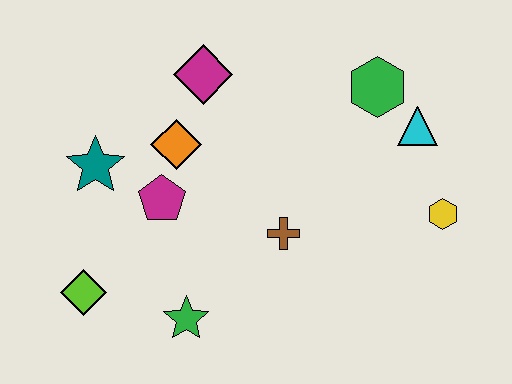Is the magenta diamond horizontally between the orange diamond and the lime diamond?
No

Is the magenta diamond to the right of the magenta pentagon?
Yes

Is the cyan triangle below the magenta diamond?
Yes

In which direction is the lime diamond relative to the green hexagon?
The lime diamond is to the left of the green hexagon.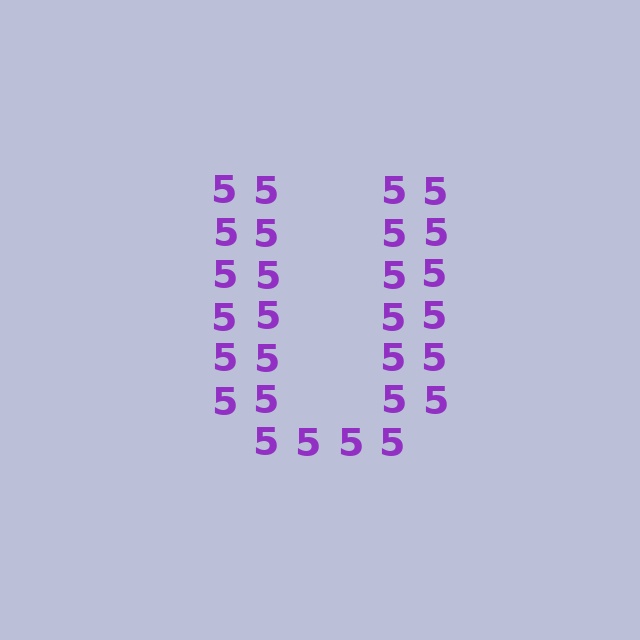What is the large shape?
The large shape is the letter U.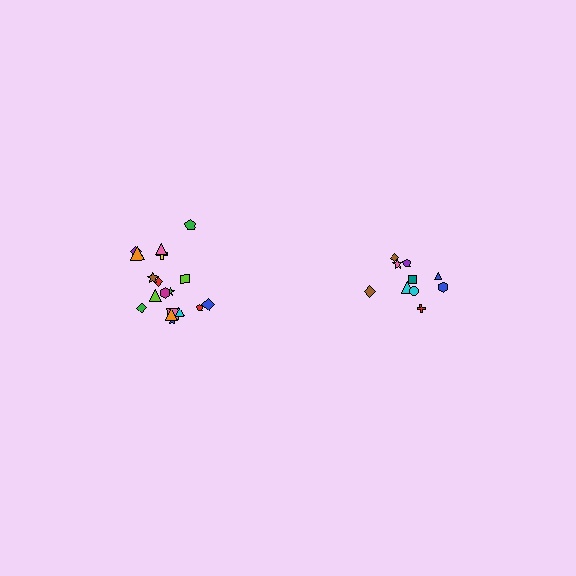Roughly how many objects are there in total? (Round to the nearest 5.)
Roughly 30 objects in total.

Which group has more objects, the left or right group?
The left group.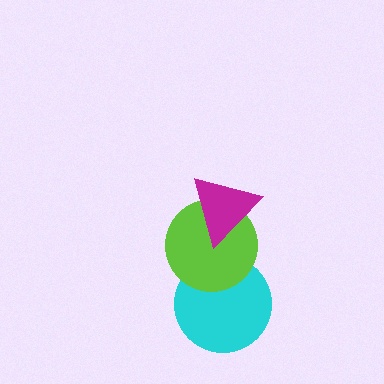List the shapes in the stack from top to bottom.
From top to bottom: the magenta triangle, the lime circle, the cyan circle.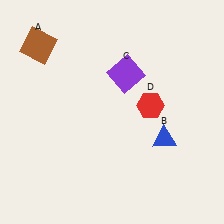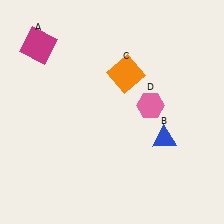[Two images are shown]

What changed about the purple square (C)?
In Image 1, C is purple. In Image 2, it changed to orange.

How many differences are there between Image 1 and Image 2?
There are 3 differences between the two images.